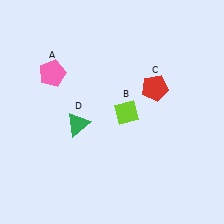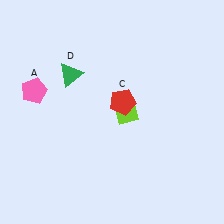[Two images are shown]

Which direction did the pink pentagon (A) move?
The pink pentagon (A) moved left.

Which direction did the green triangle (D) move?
The green triangle (D) moved up.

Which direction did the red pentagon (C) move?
The red pentagon (C) moved left.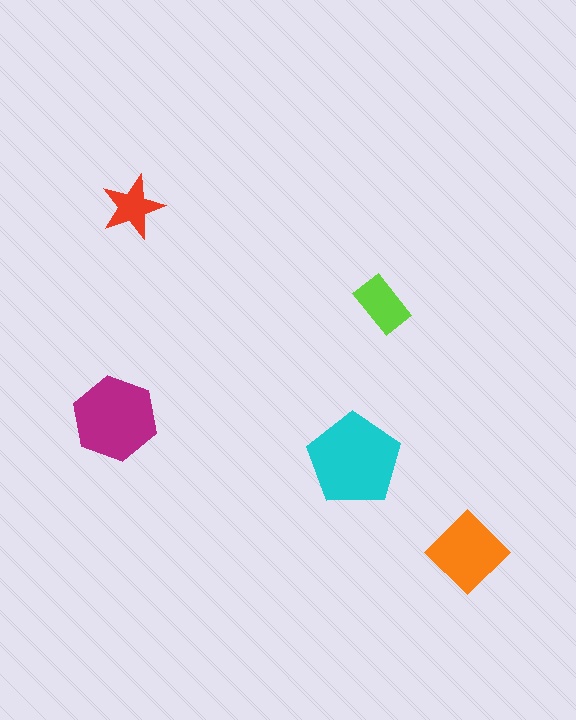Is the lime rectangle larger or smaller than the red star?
Larger.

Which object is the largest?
The cyan pentagon.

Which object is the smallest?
The red star.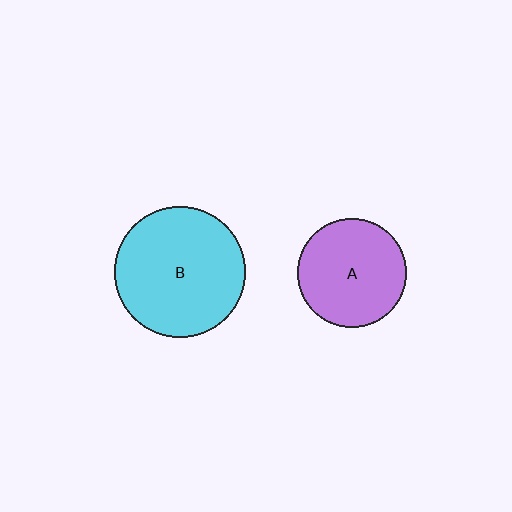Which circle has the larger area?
Circle B (cyan).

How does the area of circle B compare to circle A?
Approximately 1.4 times.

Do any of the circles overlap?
No, none of the circles overlap.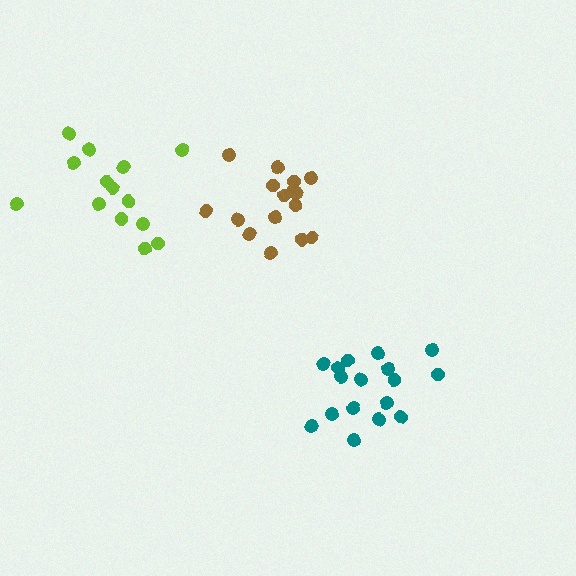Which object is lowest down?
The teal cluster is bottommost.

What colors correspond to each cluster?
The clusters are colored: brown, teal, lime.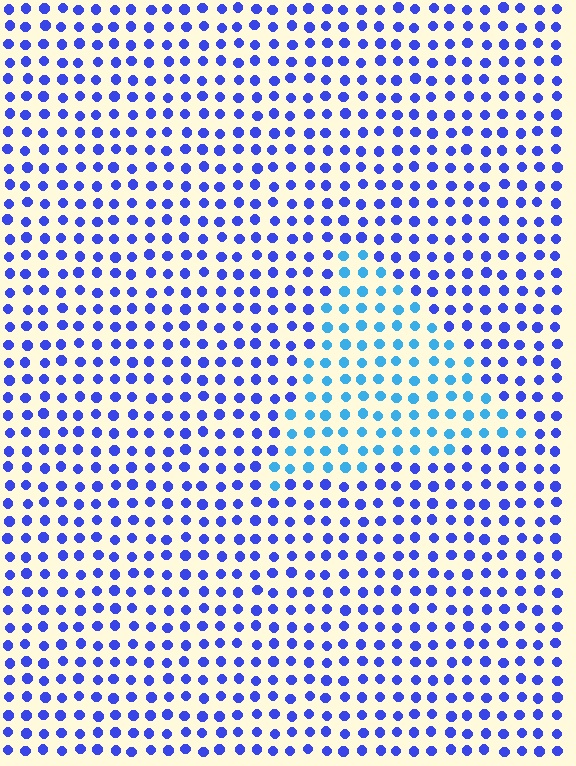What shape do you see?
I see a triangle.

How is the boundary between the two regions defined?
The boundary is defined purely by a slight shift in hue (about 36 degrees). Spacing, size, and orientation are identical on both sides.